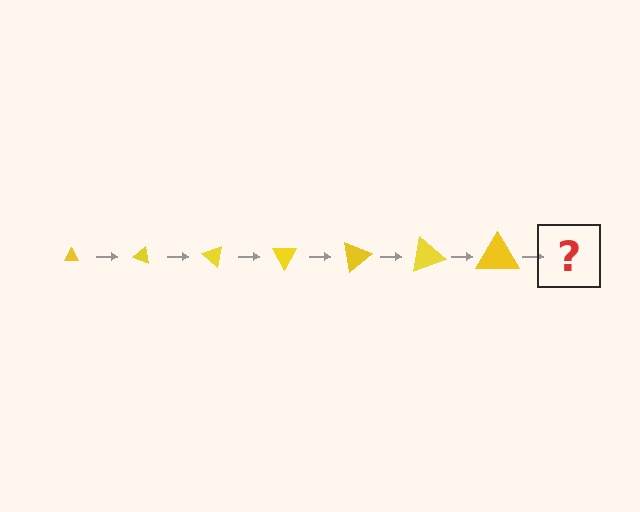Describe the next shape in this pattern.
It should be a triangle, larger than the previous one and rotated 140 degrees from the start.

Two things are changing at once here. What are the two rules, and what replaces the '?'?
The two rules are that the triangle grows larger each step and it rotates 20 degrees each step. The '?' should be a triangle, larger than the previous one and rotated 140 degrees from the start.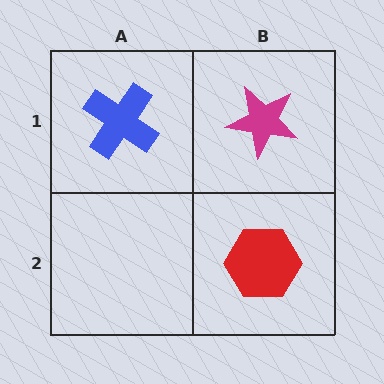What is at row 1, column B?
A magenta star.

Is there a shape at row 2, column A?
No, that cell is empty.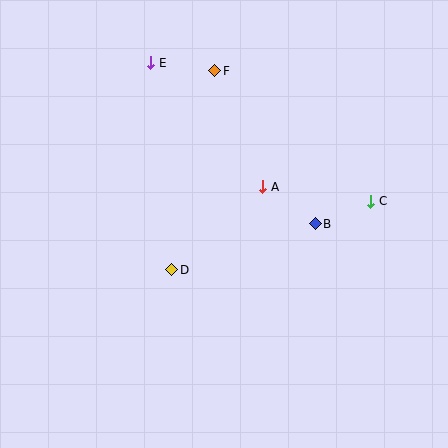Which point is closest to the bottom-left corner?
Point D is closest to the bottom-left corner.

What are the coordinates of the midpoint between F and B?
The midpoint between F and B is at (265, 147).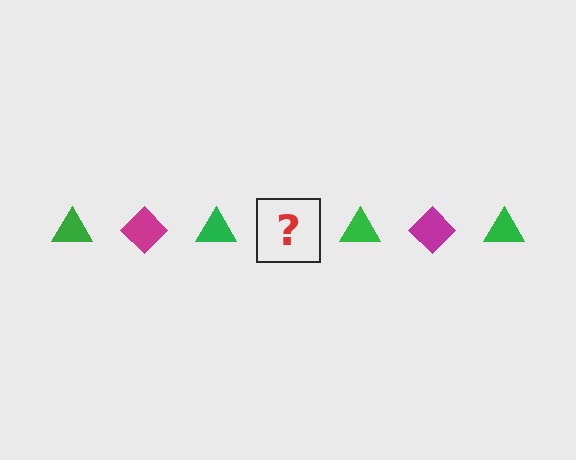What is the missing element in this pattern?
The missing element is a magenta diamond.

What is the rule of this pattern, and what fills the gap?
The rule is that the pattern alternates between green triangle and magenta diamond. The gap should be filled with a magenta diamond.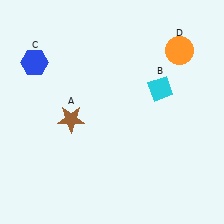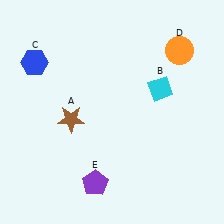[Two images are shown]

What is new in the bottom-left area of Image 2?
A purple pentagon (E) was added in the bottom-left area of Image 2.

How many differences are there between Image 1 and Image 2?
There is 1 difference between the two images.